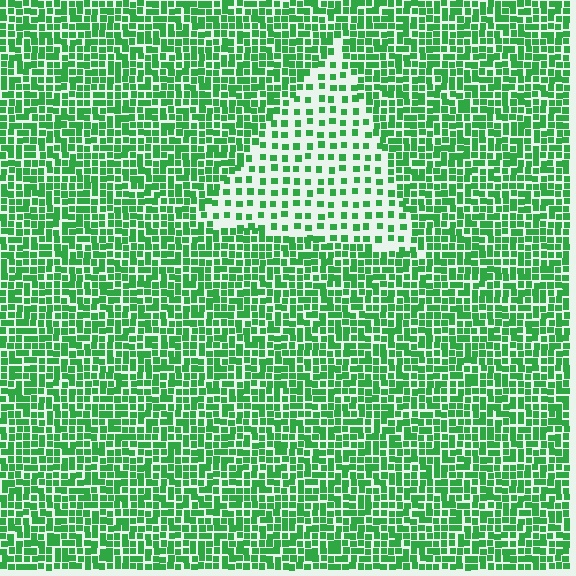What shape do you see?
I see a triangle.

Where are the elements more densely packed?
The elements are more densely packed outside the triangle boundary.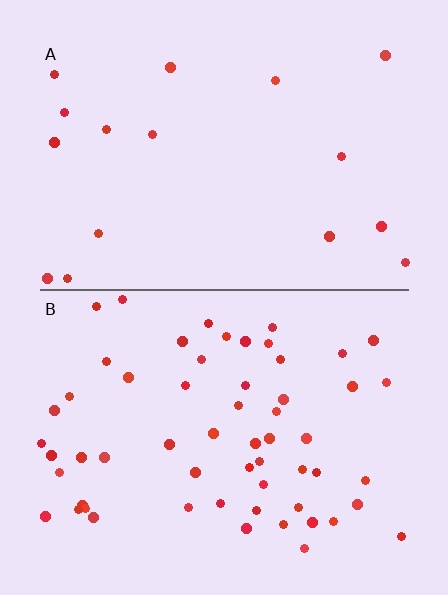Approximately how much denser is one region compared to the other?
Approximately 3.5× — region B over region A.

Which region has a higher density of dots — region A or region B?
B (the bottom).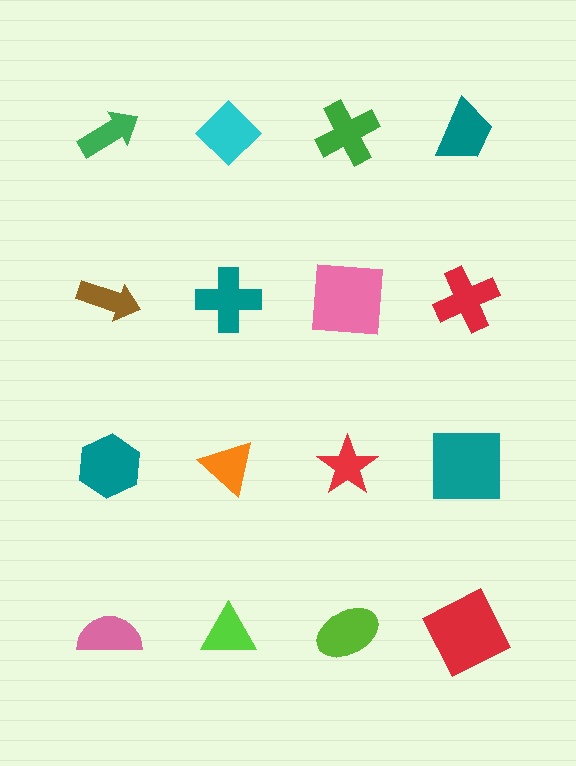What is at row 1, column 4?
A teal trapezoid.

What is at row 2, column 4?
A red cross.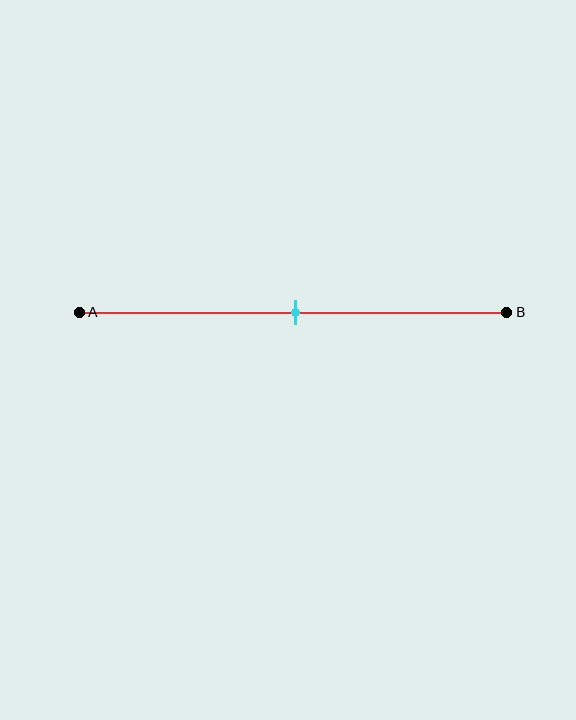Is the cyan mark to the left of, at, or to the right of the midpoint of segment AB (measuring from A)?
The cyan mark is approximately at the midpoint of segment AB.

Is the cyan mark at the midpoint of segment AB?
Yes, the mark is approximately at the midpoint.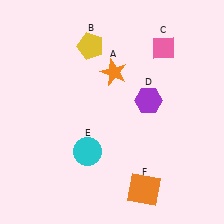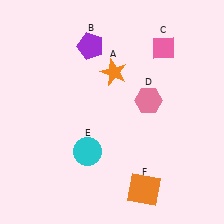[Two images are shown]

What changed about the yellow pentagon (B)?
In Image 1, B is yellow. In Image 2, it changed to purple.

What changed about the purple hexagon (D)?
In Image 1, D is purple. In Image 2, it changed to pink.